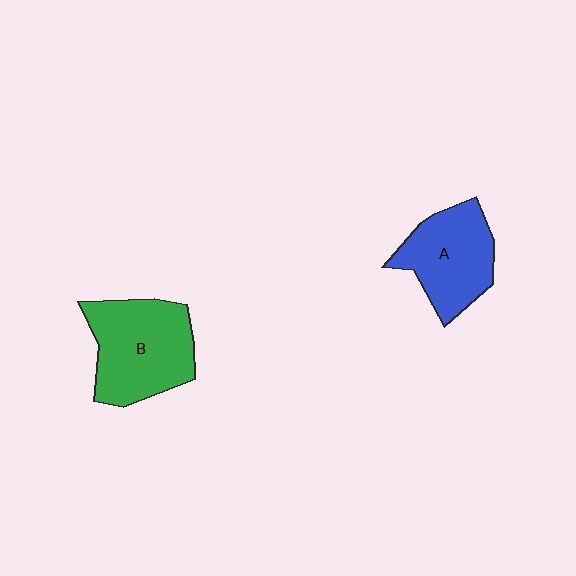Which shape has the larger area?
Shape B (green).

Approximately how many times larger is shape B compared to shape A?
Approximately 1.2 times.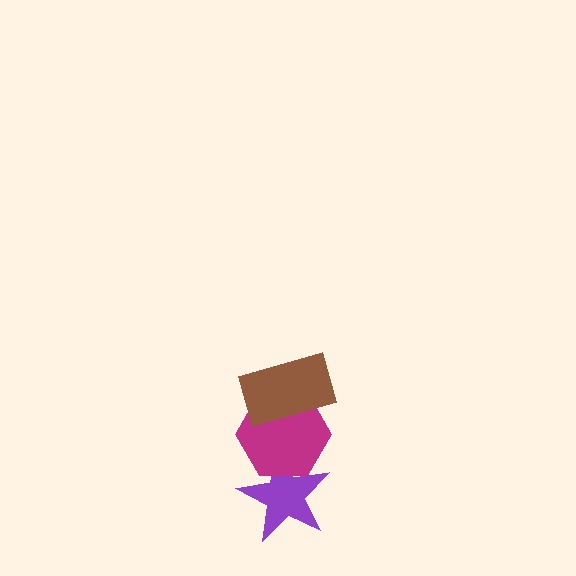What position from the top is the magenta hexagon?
The magenta hexagon is 2nd from the top.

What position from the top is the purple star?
The purple star is 3rd from the top.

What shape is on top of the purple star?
The magenta hexagon is on top of the purple star.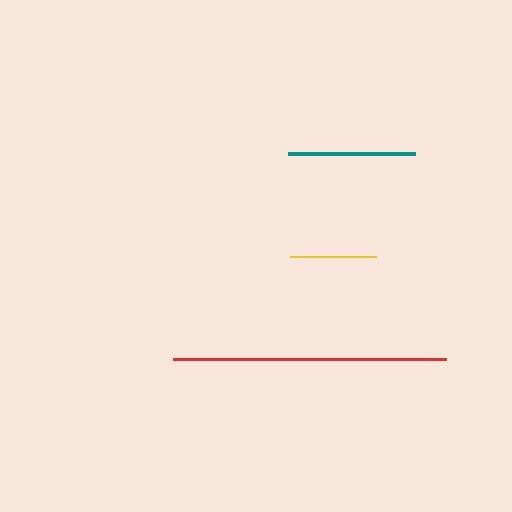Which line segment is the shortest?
The yellow line is the shortest at approximately 86 pixels.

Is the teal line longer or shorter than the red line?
The red line is longer than the teal line.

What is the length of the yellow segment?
The yellow segment is approximately 86 pixels long.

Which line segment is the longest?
The red line is the longest at approximately 273 pixels.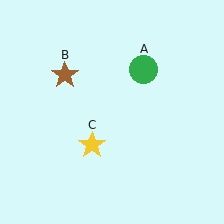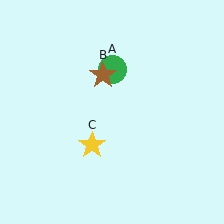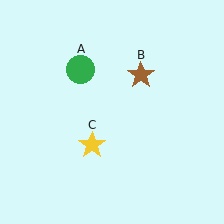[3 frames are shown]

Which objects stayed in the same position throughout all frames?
Yellow star (object C) remained stationary.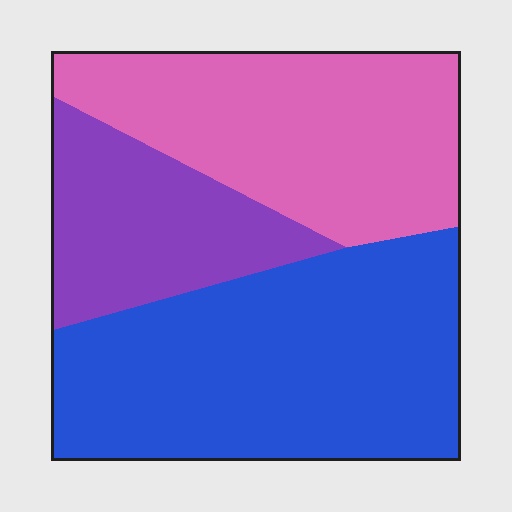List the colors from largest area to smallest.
From largest to smallest: blue, pink, purple.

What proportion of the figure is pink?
Pink covers around 35% of the figure.